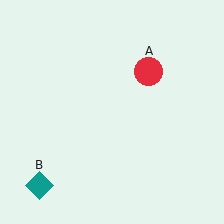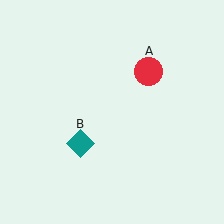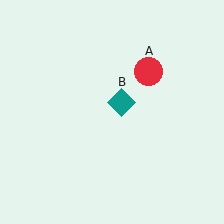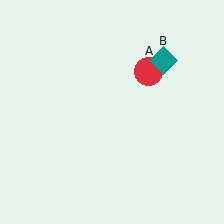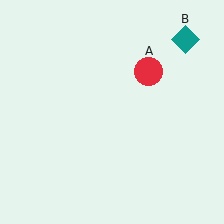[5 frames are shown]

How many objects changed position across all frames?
1 object changed position: teal diamond (object B).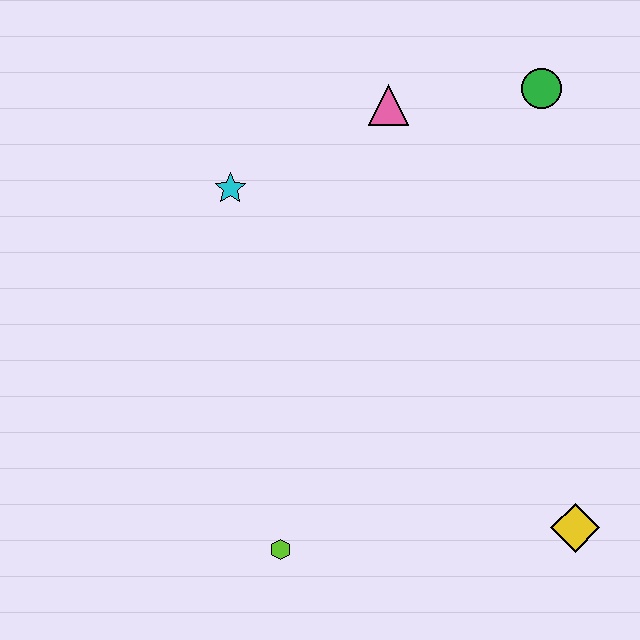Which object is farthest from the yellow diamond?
The cyan star is farthest from the yellow diamond.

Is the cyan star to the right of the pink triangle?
No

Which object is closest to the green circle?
The pink triangle is closest to the green circle.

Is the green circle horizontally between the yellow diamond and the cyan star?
Yes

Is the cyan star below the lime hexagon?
No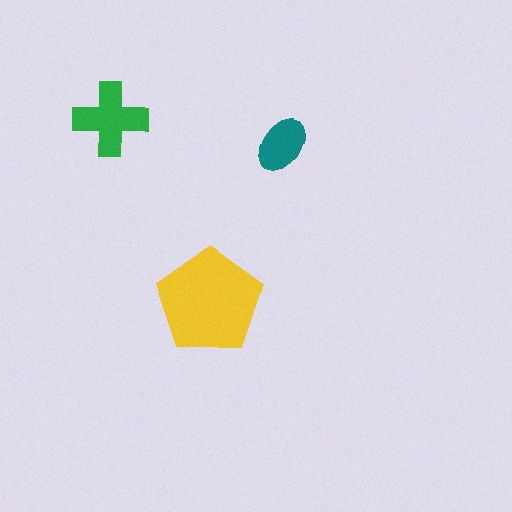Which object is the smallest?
The teal ellipse.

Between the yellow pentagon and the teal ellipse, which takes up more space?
The yellow pentagon.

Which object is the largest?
The yellow pentagon.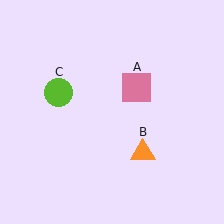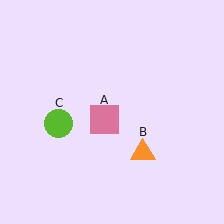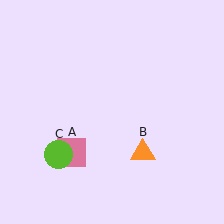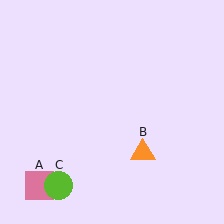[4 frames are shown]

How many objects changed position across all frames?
2 objects changed position: pink square (object A), lime circle (object C).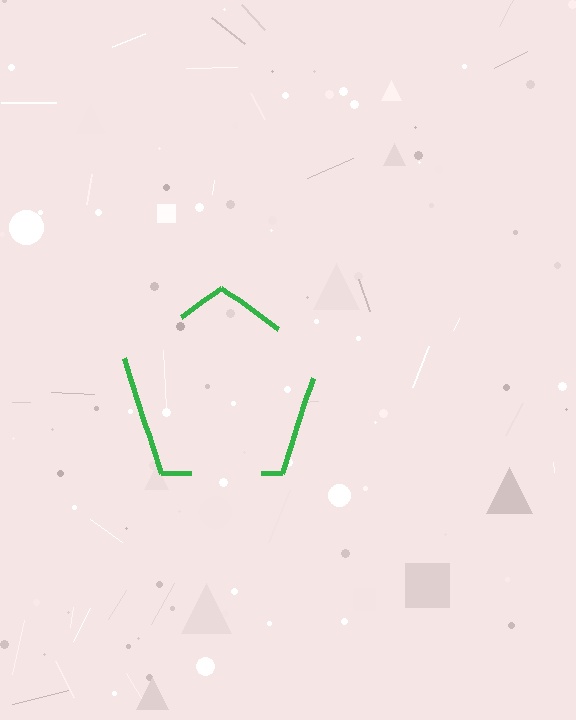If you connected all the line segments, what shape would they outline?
They would outline a pentagon.